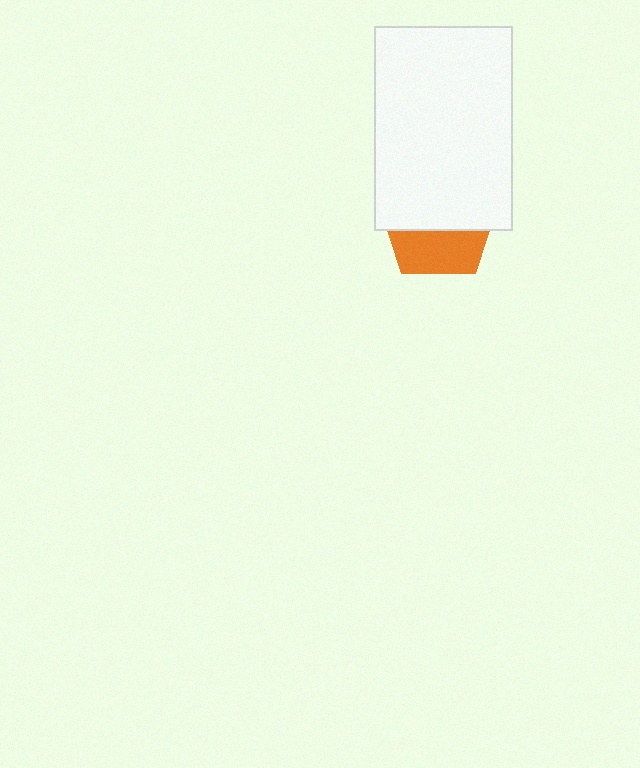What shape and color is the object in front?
The object in front is a white rectangle.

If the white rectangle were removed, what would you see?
You would see the complete orange pentagon.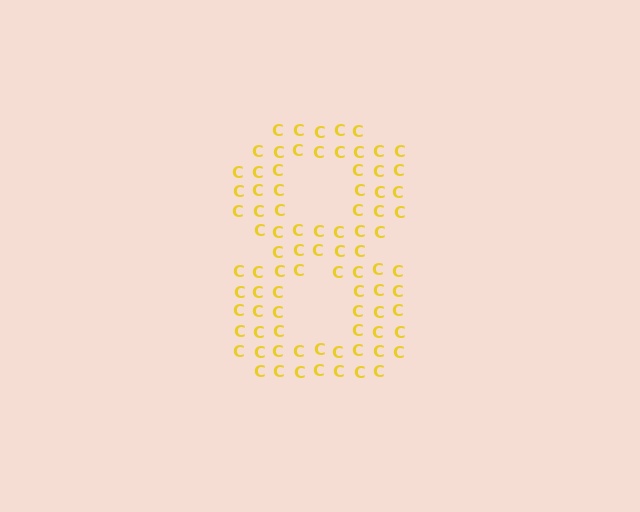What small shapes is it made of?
It is made of small letter C's.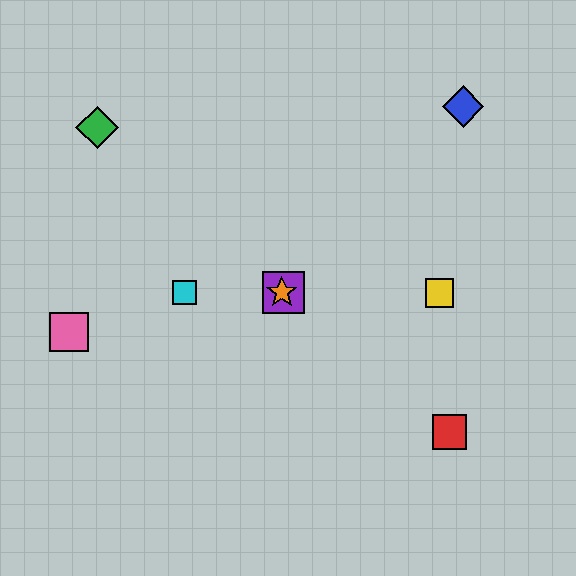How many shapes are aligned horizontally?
4 shapes (the yellow square, the purple square, the orange star, the cyan square) are aligned horizontally.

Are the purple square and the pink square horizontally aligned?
No, the purple square is at y≈293 and the pink square is at y≈332.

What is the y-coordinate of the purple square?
The purple square is at y≈293.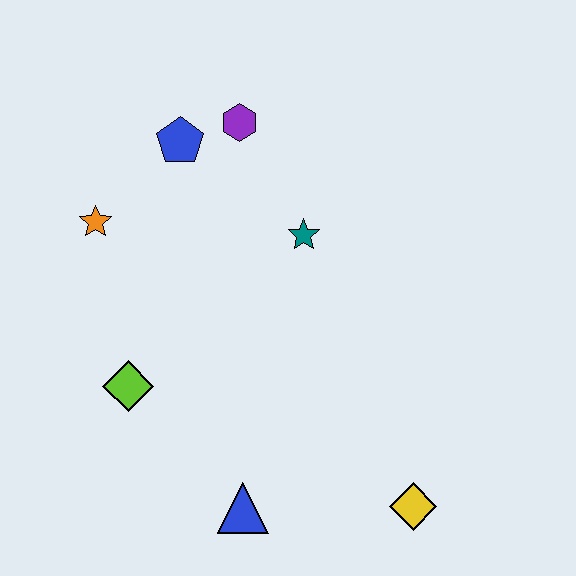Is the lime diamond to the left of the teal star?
Yes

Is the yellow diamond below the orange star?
Yes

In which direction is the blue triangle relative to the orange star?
The blue triangle is below the orange star.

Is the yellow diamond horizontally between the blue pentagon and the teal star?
No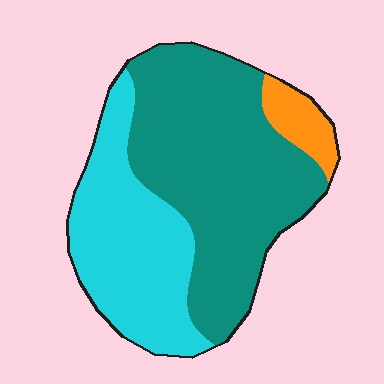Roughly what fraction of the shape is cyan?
Cyan takes up about three eighths (3/8) of the shape.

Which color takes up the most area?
Teal, at roughly 55%.